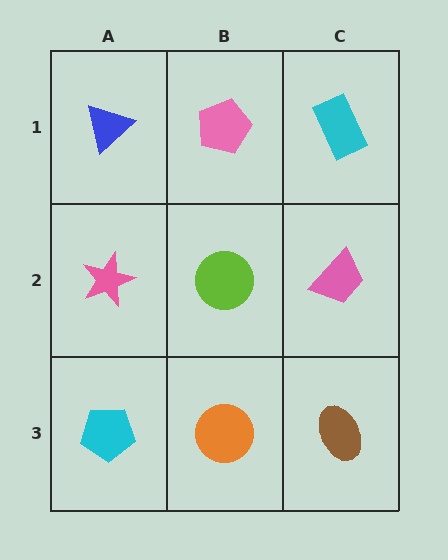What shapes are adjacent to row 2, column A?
A blue triangle (row 1, column A), a cyan pentagon (row 3, column A), a lime circle (row 2, column B).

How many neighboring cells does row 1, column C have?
2.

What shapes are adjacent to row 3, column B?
A lime circle (row 2, column B), a cyan pentagon (row 3, column A), a brown ellipse (row 3, column C).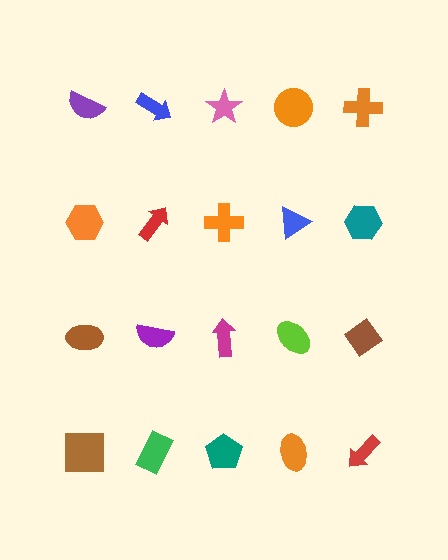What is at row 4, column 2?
A green rectangle.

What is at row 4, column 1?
A brown square.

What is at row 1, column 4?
An orange circle.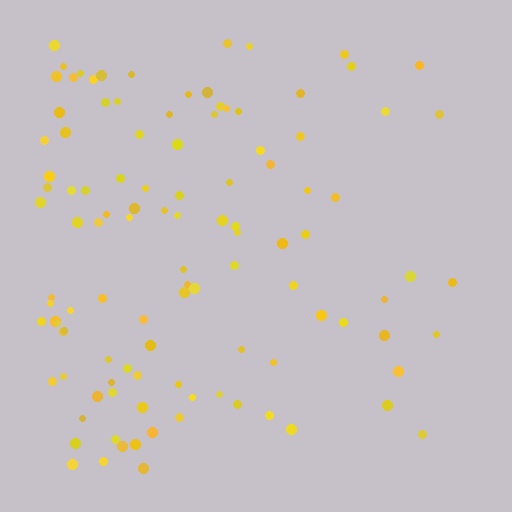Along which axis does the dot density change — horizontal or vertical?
Horizontal.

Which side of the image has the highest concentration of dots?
The left.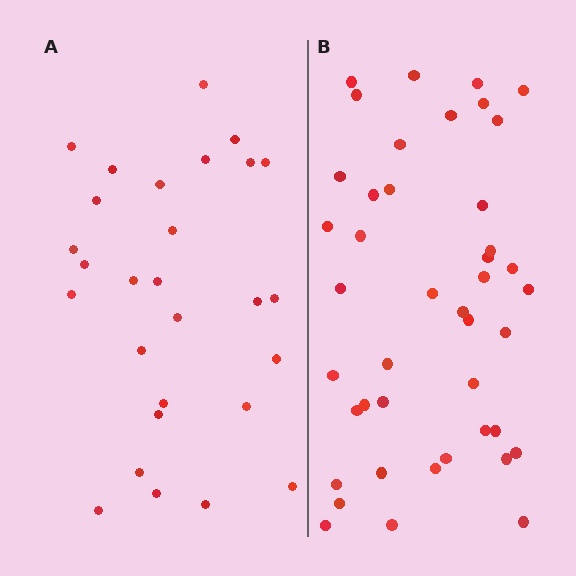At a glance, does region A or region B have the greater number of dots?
Region B (the right region) has more dots.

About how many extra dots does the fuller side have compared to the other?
Region B has approximately 15 more dots than region A.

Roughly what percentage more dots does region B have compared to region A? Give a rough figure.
About 55% more.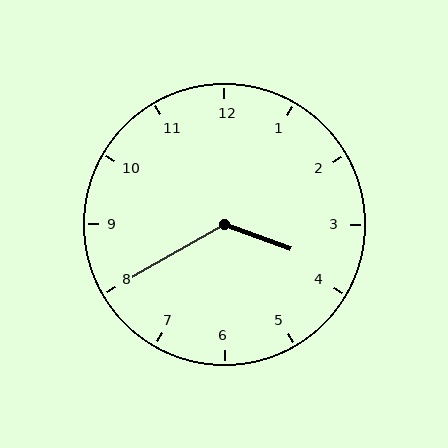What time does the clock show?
3:40.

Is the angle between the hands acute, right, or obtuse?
It is obtuse.